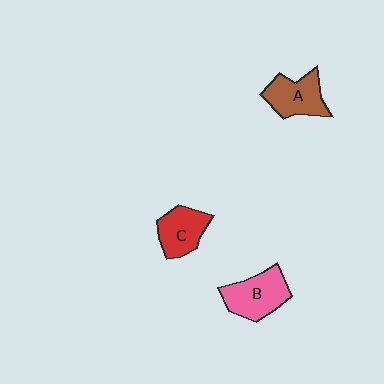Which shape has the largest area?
Shape B (pink).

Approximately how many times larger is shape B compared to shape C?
Approximately 1.2 times.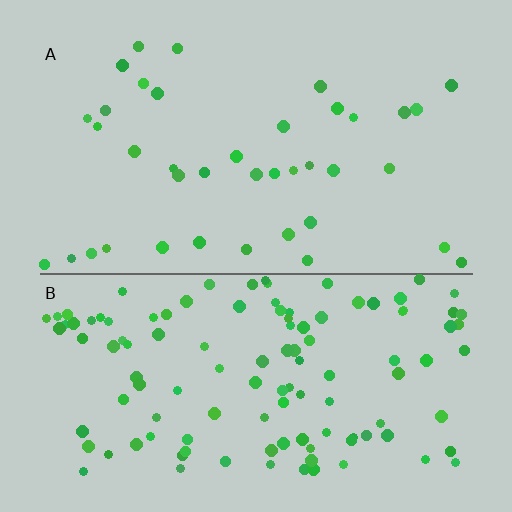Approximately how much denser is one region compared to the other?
Approximately 3.1× — region B over region A.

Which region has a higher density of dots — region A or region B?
B (the bottom).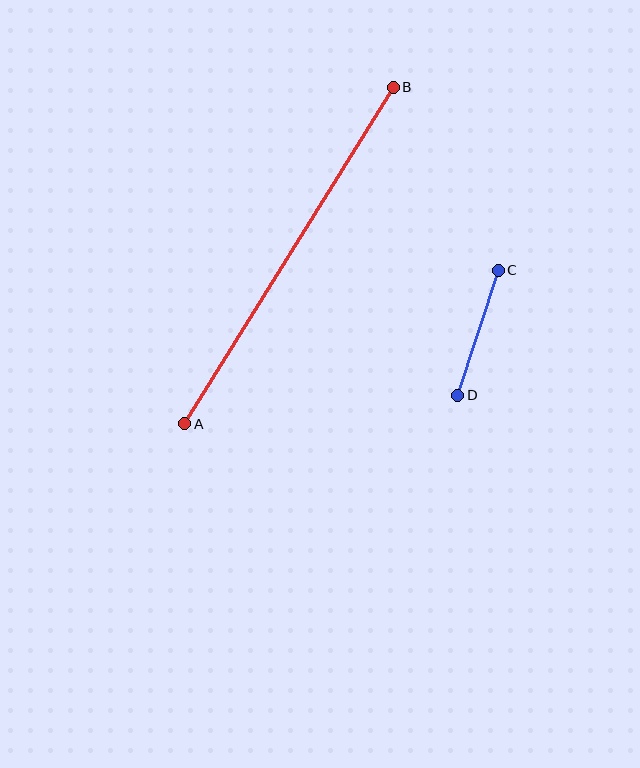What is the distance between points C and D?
The distance is approximately 132 pixels.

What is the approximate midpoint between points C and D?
The midpoint is at approximately (478, 333) pixels.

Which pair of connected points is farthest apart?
Points A and B are farthest apart.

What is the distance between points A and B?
The distance is approximately 396 pixels.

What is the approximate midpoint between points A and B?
The midpoint is at approximately (289, 255) pixels.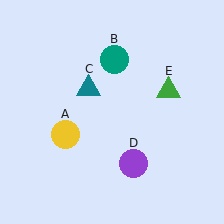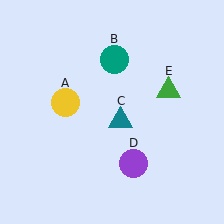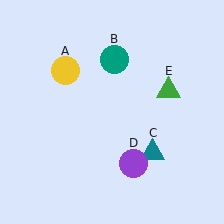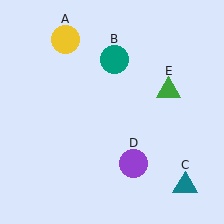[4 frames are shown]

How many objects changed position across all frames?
2 objects changed position: yellow circle (object A), teal triangle (object C).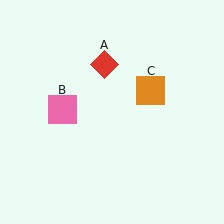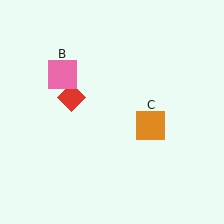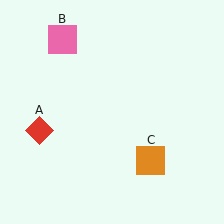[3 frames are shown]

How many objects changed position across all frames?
3 objects changed position: red diamond (object A), pink square (object B), orange square (object C).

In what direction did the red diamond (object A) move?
The red diamond (object A) moved down and to the left.